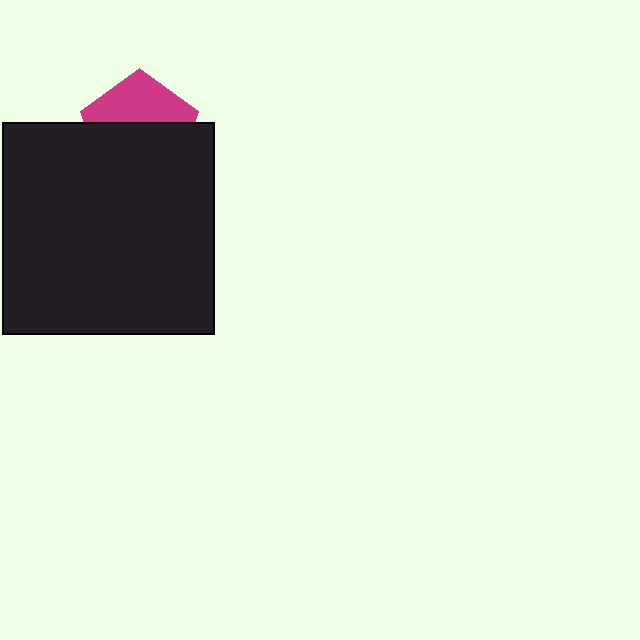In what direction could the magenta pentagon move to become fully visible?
The magenta pentagon could move up. That would shift it out from behind the black square entirely.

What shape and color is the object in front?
The object in front is a black square.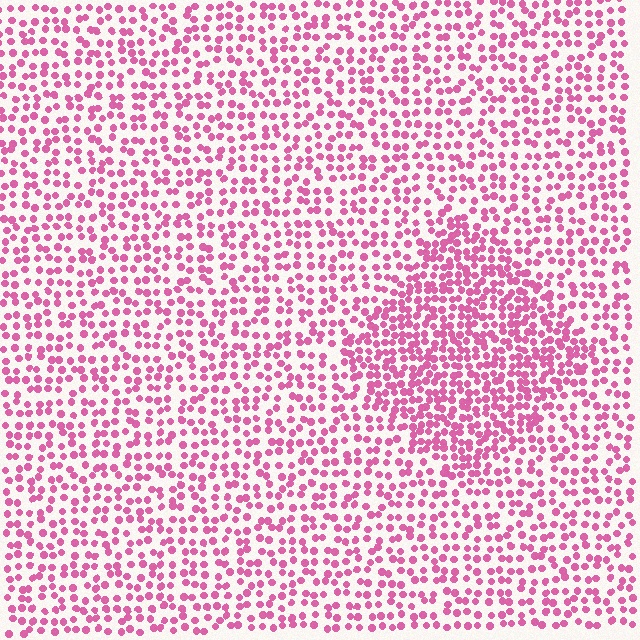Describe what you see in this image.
The image contains small pink elements arranged at two different densities. A diamond-shaped region is visible where the elements are more densely packed than the surrounding area.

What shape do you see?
I see a diamond.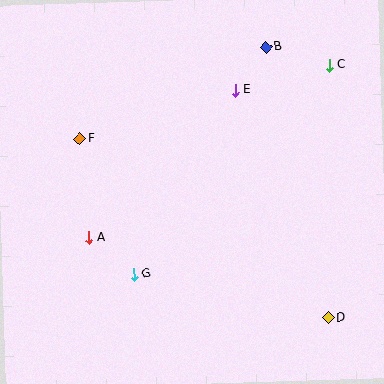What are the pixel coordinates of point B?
Point B is at (266, 47).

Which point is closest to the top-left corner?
Point F is closest to the top-left corner.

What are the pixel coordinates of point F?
Point F is at (80, 139).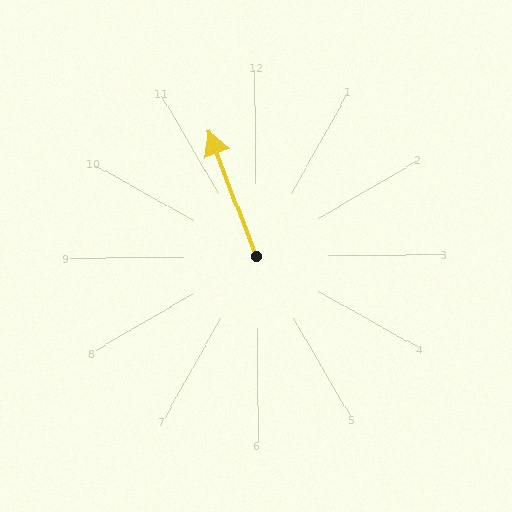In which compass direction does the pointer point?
North.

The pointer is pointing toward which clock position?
Roughly 11 o'clock.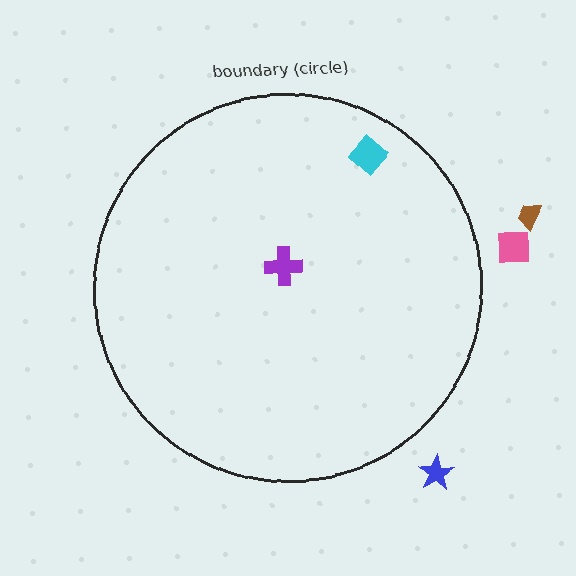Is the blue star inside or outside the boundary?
Outside.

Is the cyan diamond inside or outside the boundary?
Inside.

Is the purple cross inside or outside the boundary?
Inside.